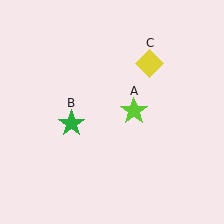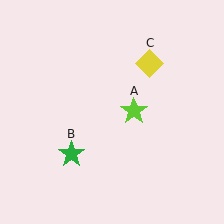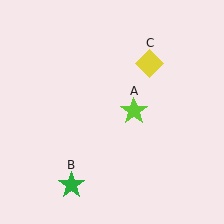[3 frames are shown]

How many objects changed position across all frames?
1 object changed position: green star (object B).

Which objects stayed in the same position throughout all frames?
Lime star (object A) and yellow diamond (object C) remained stationary.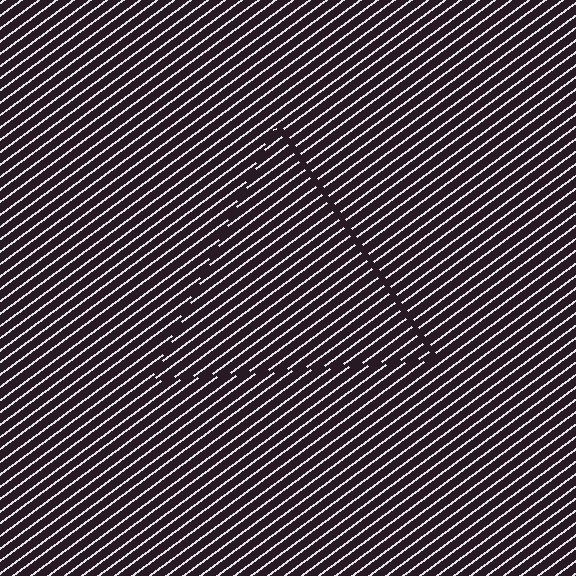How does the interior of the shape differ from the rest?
The interior of the shape contains the same grating, shifted by half a period — the contour is defined by the phase discontinuity where line-ends from the inner and outer gratings abut.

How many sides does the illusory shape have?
3 sides — the line-ends trace a triangle.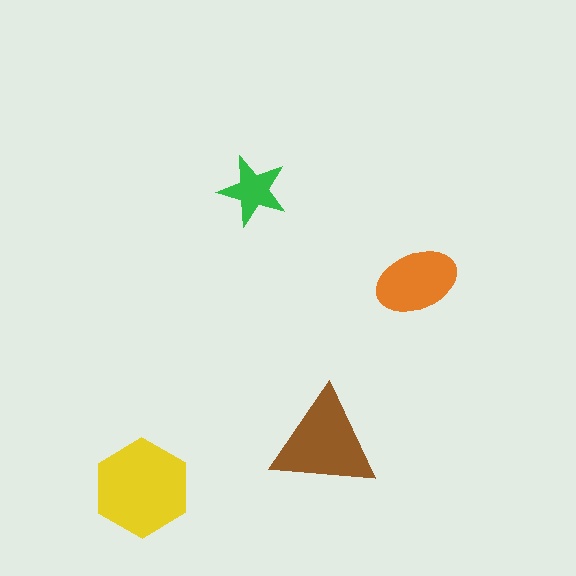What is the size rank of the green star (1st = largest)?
4th.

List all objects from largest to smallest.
The yellow hexagon, the brown triangle, the orange ellipse, the green star.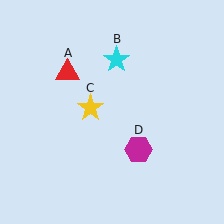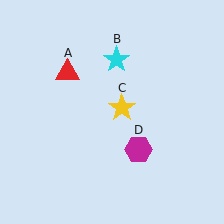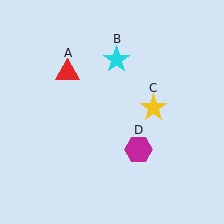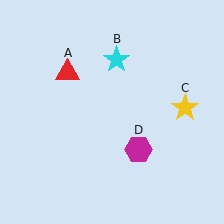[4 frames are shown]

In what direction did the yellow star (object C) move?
The yellow star (object C) moved right.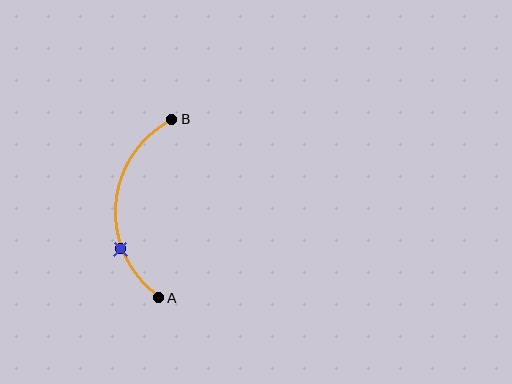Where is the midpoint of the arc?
The arc midpoint is the point on the curve farthest from the straight line joining A and B. It sits to the left of that line.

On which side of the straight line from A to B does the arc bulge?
The arc bulges to the left of the straight line connecting A and B.